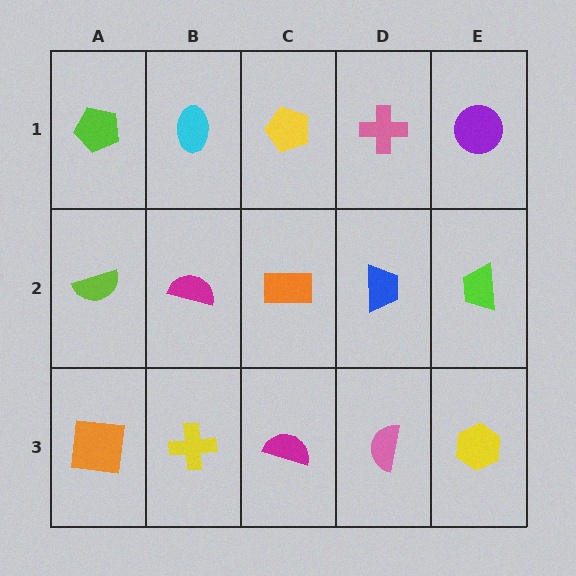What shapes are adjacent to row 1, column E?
A lime trapezoid (row 2, column E), a pink cross (row 1, column D).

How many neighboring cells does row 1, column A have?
2.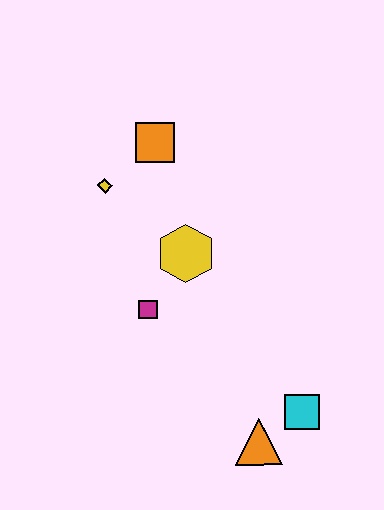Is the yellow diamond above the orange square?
No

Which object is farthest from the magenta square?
The cyan square is farthest from the magenta square.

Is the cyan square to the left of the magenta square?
No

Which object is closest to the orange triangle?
The cyan square is closest to the orange triangle.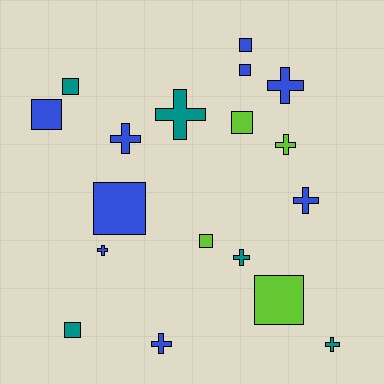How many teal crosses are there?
There are 3 teal crosses.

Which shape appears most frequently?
Cross, with 9 objects.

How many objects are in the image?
There are 18 objects.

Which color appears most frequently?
Blue, with 9 objects.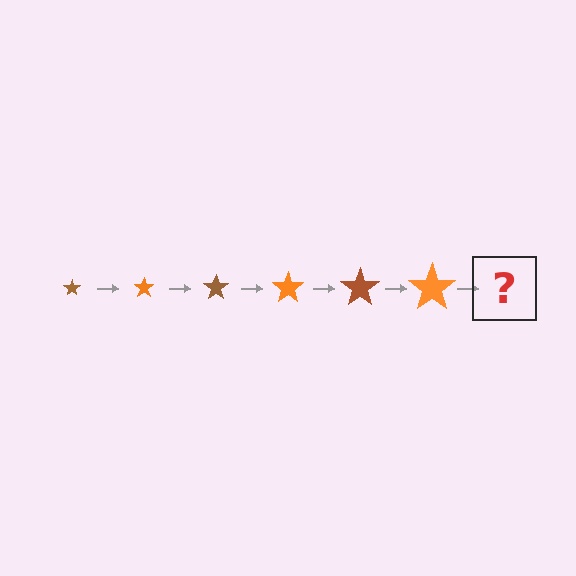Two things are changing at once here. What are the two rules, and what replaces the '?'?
The two rules are that the star grows larger each step and the color cycles through brown and orange. The '?' should be a brown star, larger than the previous one.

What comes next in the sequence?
The next element should be a brown star, larger than the previous one.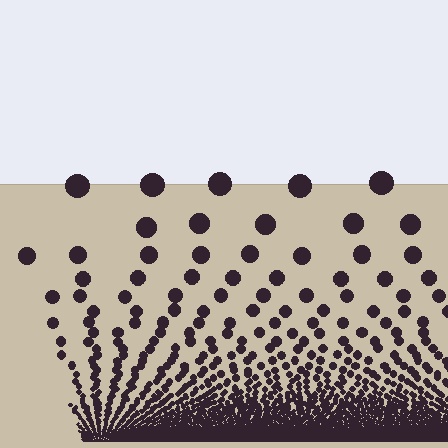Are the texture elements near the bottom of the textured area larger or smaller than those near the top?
Smaller. The gradient is inverted — elements near the bottom are smaller and denser.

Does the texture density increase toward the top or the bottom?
Density increases toward the bottom.